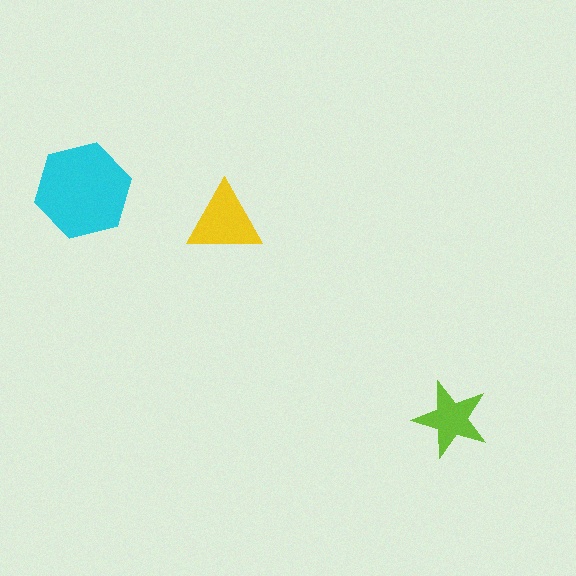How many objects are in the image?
There are 3 objects in the image.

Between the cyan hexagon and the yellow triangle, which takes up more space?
The cyan hexagon.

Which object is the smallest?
The lime star.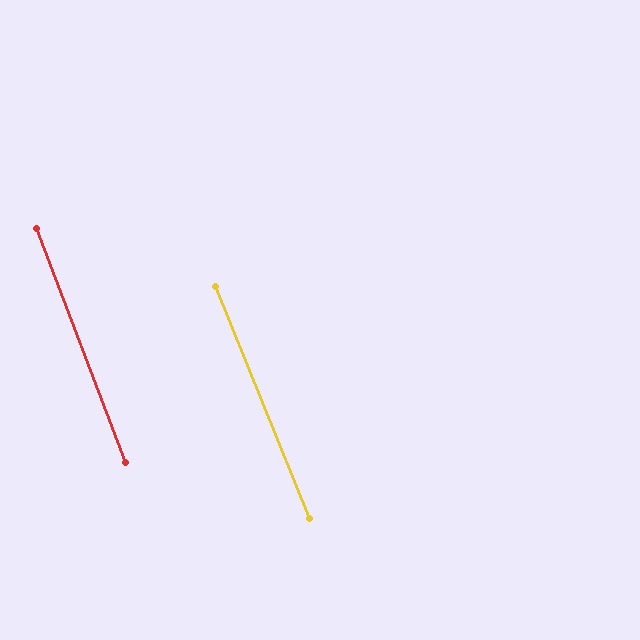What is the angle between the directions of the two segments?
Approximately 1 degree.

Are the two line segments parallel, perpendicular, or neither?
Parallel — their directions differ by only 1.1°.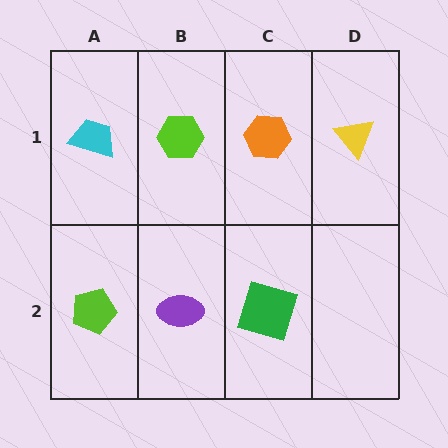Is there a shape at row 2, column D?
No, that cell is empty.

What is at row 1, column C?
An orange hexagon.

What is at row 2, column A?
A lime pentagon.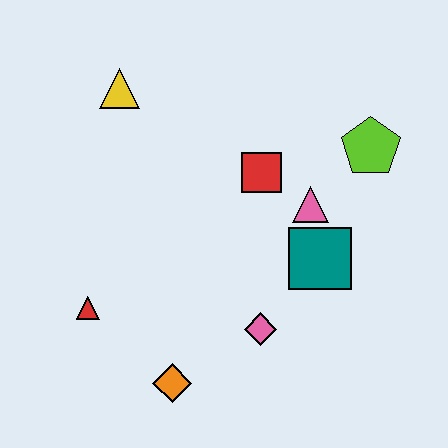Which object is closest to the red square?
The pink triangle is closest to the red square.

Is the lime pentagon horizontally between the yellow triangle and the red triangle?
No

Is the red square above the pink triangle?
Yes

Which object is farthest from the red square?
The orange diamond is farthest from the red square.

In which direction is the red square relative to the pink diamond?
The red square is above the pink diamond.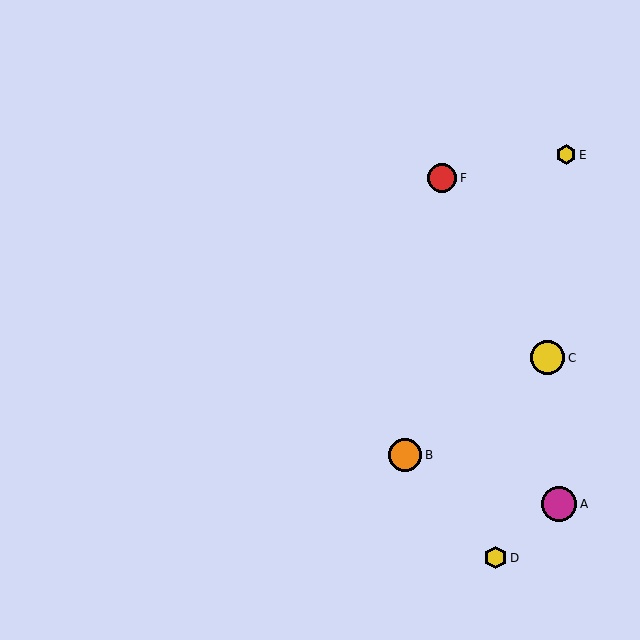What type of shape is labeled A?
Shape A is a magenta circle.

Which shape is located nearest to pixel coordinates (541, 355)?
The yellow circle (labeled C) at (548, 358) is nearest to that location.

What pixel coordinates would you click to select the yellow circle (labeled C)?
Click at (548, 358) to select the yellow circle C.